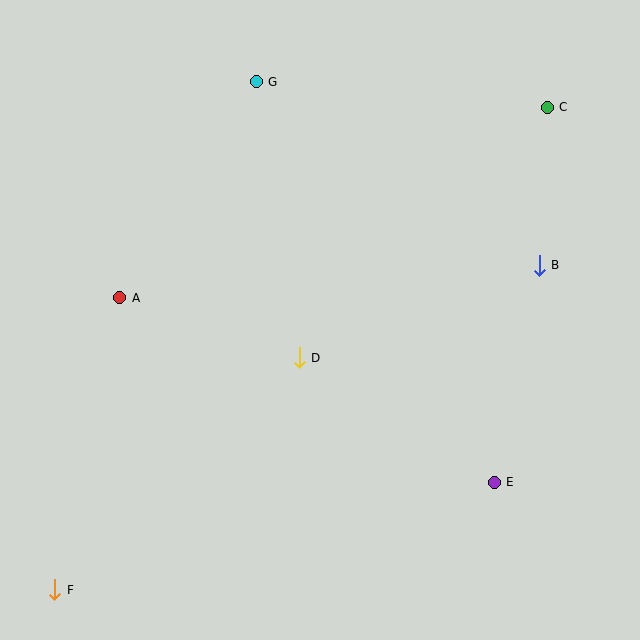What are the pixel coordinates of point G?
Point G is at (256, 82).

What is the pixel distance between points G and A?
The distance between G and A is 255 pixels.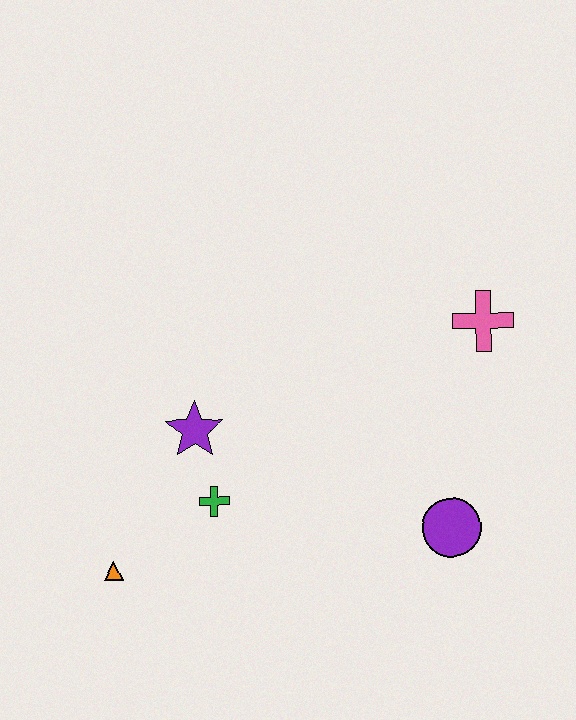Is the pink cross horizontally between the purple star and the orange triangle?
No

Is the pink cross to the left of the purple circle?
No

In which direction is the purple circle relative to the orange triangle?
The purple circle is to the right of the orange triangle.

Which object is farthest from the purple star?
The pink cross is farthest from the purple star.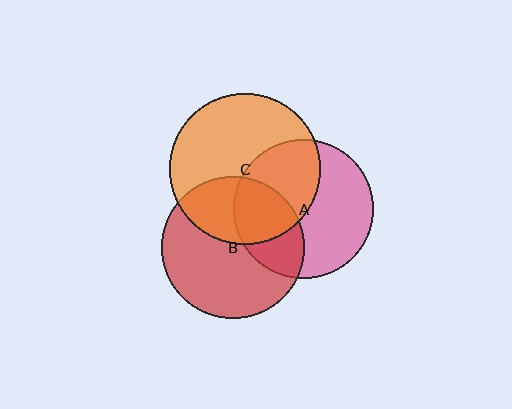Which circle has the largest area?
Circle C (orange).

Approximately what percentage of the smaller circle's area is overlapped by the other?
Approximately 35%.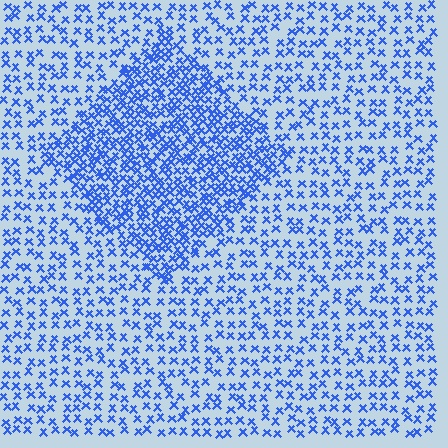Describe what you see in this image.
The image contains small blue elements arranged at two different densities. A diamond-shaped region is visible where the elements are more densely packed than the surrounding area.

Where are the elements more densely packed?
The elements are more densely packed inside the diamond boundary.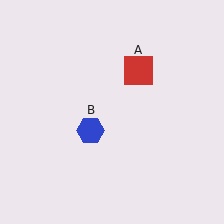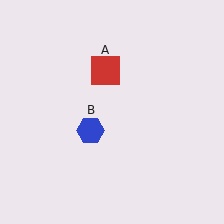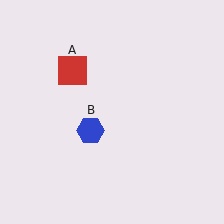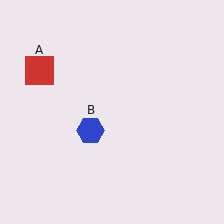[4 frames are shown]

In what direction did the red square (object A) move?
The red square (object A) moved left.